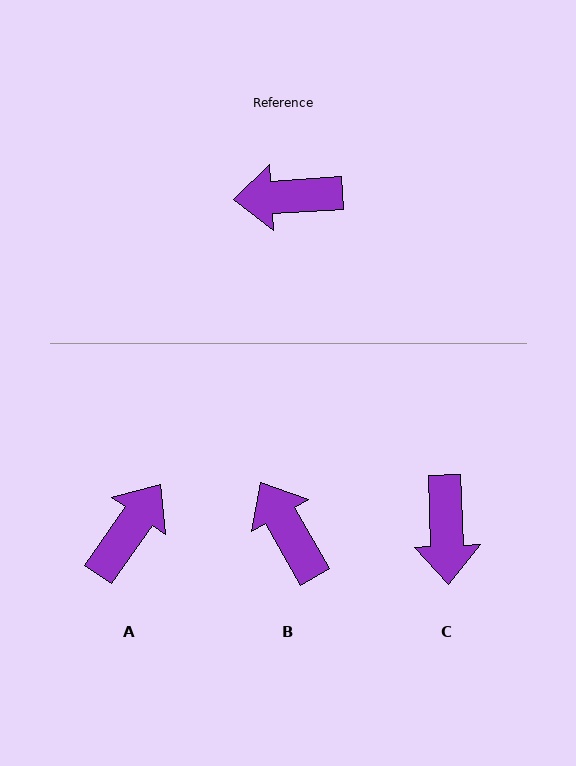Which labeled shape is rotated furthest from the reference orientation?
A, about 128 degrees away.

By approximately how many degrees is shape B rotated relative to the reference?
Approximately 64 degrees clockwise.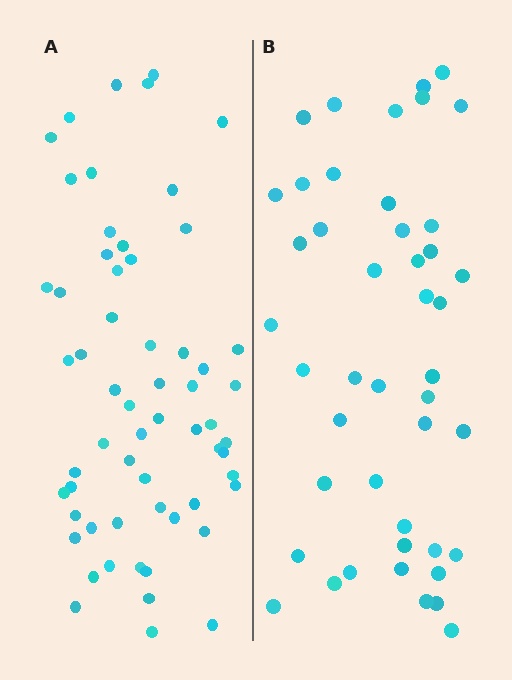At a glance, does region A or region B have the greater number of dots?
Region A (the left region) has more dots.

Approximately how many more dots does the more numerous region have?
Region A has approximately 15 more dots than region B.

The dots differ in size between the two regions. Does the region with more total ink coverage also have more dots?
No. Region B has more total ink coverage because its dots are larger, but region A actually contains more individual dots. Total area can be misleading — the number of items is what matters here.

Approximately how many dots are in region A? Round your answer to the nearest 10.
About 60 dots.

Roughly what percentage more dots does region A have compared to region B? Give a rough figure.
About 35% more.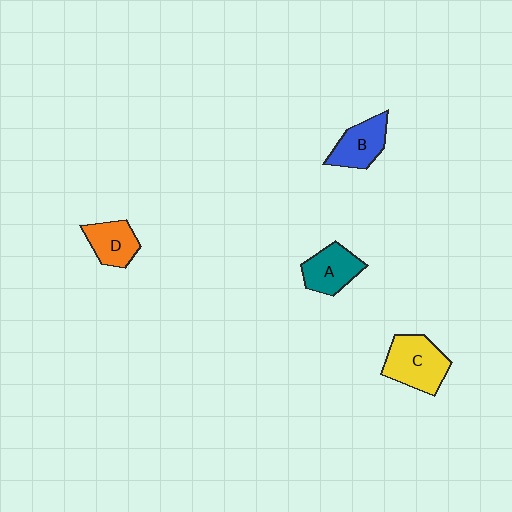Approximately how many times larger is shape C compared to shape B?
Approximately 1.3 times.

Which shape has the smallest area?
Shape D (orange).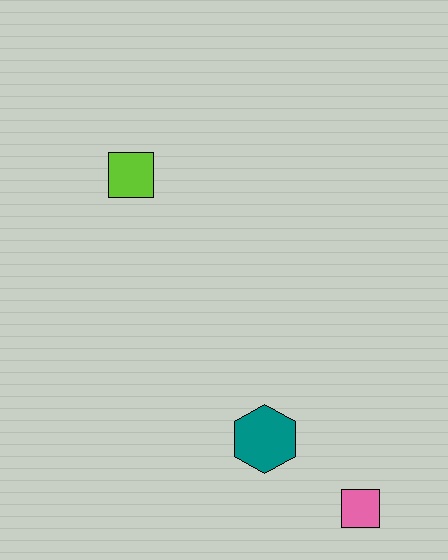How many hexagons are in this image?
There is 1 hexagon.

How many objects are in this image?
There are 3 objects.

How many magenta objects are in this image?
There are no magenta objects.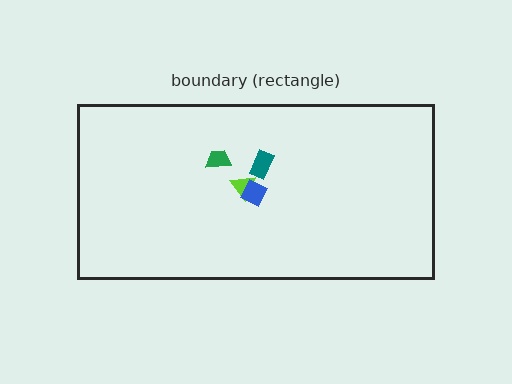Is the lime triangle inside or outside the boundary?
Inside.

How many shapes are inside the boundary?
4 inside, 0 outside.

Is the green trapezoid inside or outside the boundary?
Inside.